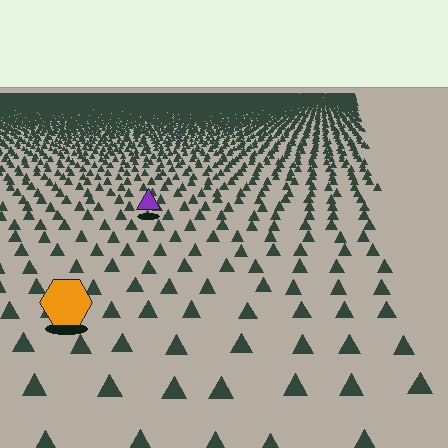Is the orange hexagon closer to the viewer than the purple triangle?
Yes. The orange hexagon is closer — you can tell from the texture gradient: the ground texture is coarser near it.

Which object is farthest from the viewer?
The purple triangle is farthest from the viewer. It appears smaller and the ground texture around it is denser.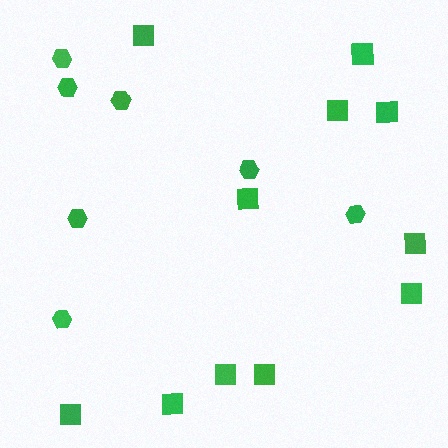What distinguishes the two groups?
There are 2 groups: one group of hexagons (7) and one group of squares (11).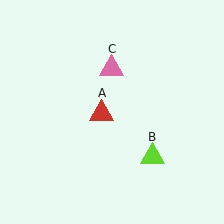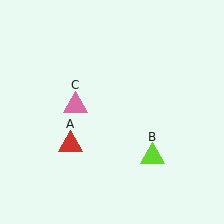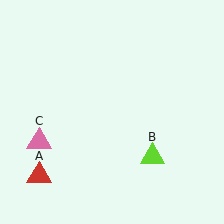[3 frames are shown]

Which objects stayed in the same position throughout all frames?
Lime triangle (object B) remained stationary.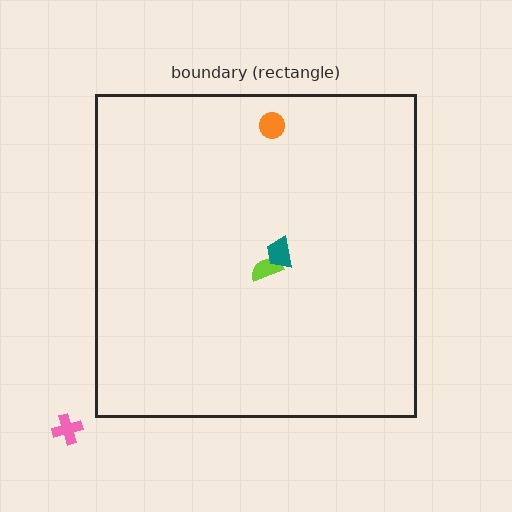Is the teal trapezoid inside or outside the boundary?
Inside.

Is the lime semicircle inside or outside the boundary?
Inside.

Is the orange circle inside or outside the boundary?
Inside.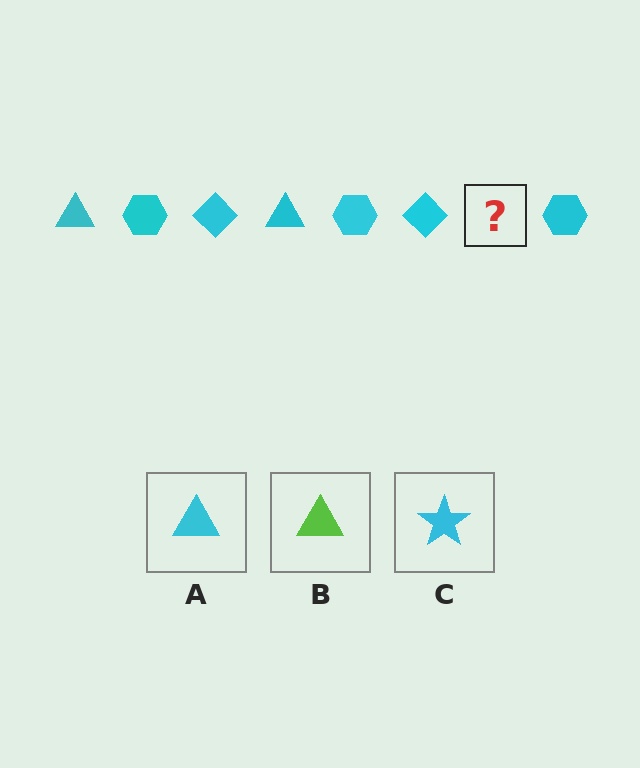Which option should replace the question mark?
Option A.